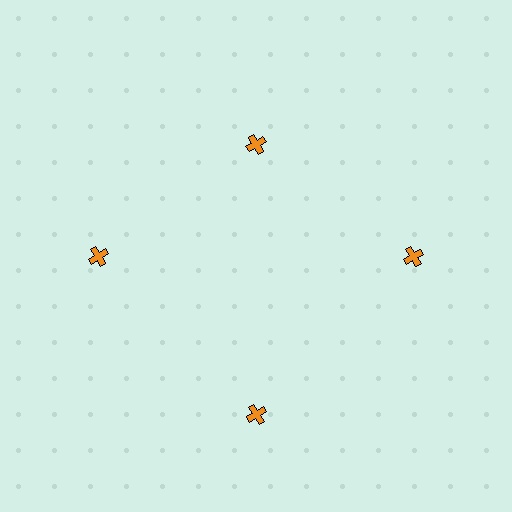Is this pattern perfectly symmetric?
No. The 4 orange crosses are arranged in a ring, but one element near the 12 o'clock position is pulled inward toward the center, breaking the 4-fold rotational symmetry.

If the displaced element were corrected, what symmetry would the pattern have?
It would have 4-fold rotational symmetry — the pattern would map onto itself every 90 degrees.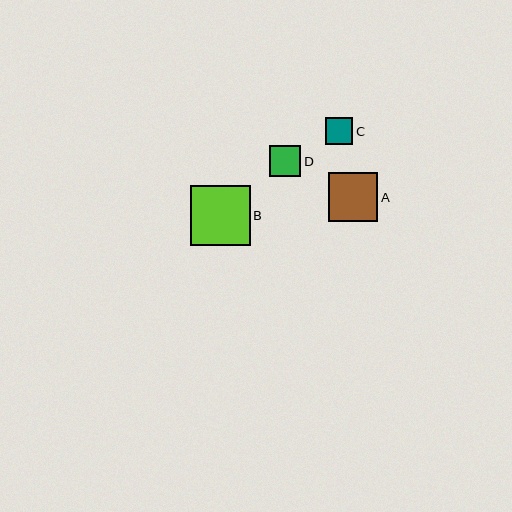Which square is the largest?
Square B is the largest with a size of approximately 60 pixels.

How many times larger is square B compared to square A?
Square B is approximately 1.2 times the size of square A.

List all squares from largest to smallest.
From largest to smallest: B, A, D, C.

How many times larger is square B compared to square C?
Square B is approximately 2.2 times the size of square C.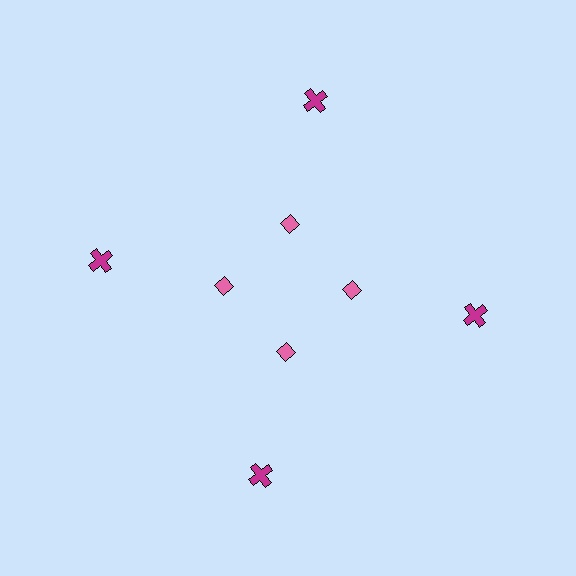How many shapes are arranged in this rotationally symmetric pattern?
There are 8 shapes, arranged in 4 groups of 2.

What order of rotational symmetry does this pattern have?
This pattern has 4-fold rotational symmetry.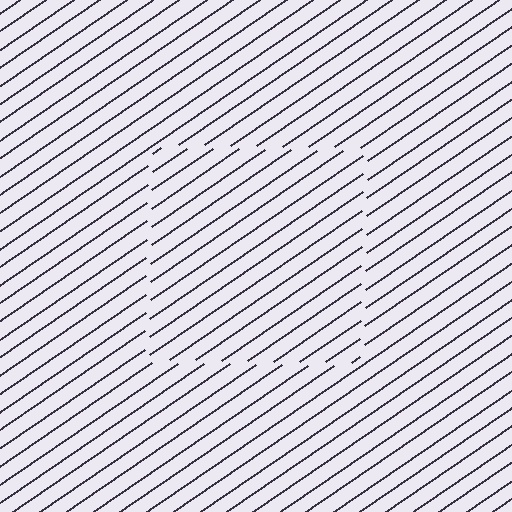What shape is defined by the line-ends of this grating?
An illusory square. The interior of the shape contains the same grating, shifted by half a period — the contour is defined by the phase discontinuity where line-ends from the inner and outer gratings abut.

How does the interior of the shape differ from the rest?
The interior of the shape contains the same grating, shifted by half a period — the contour is defined by the phase discontinuity where line-ends from the inner and outer gratings abut.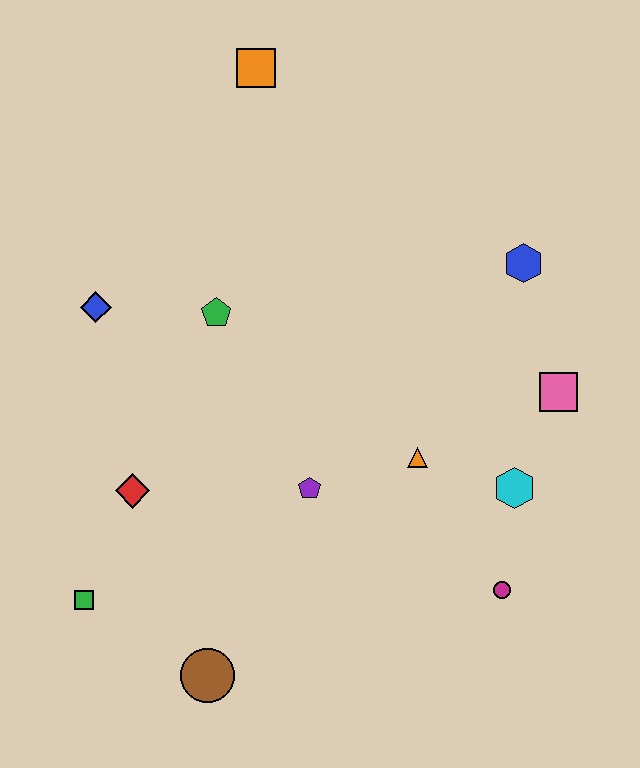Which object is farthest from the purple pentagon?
The orange square is farthest from the purple pentagon.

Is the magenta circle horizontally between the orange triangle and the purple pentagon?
No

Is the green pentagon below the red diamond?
No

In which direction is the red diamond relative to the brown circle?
The red diamond is above the brown circle.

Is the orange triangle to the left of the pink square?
Yes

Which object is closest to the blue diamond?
The green pentagon is closest to the blue diamond.